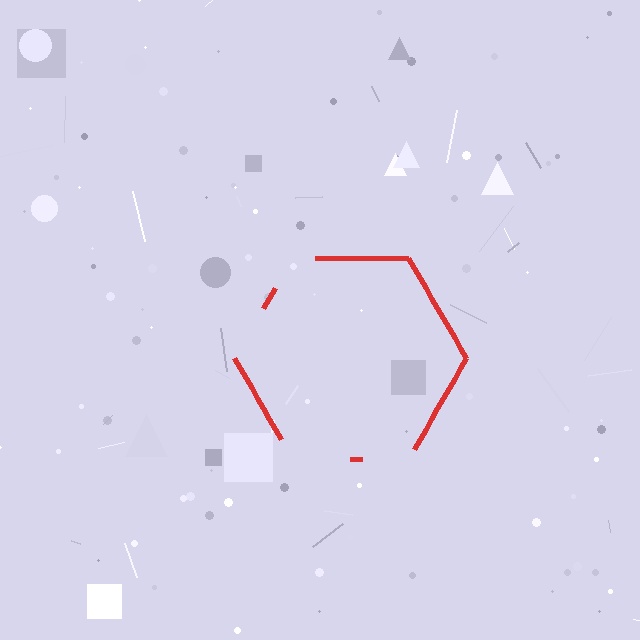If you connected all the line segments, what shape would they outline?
They would outline a hexagon.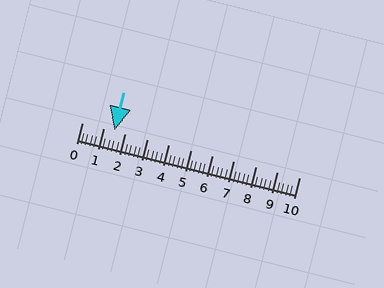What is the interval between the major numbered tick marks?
The major tick marks are spaced 1 units apart.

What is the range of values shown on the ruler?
The ruler shows values from 0 to 10.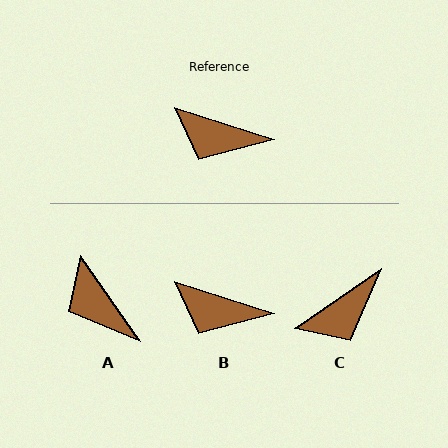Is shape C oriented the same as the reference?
No, it is off by about 53 degrees.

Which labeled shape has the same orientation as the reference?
B.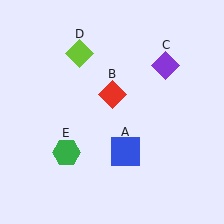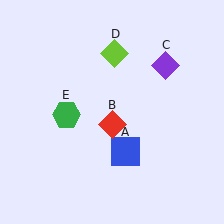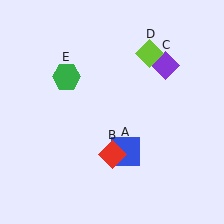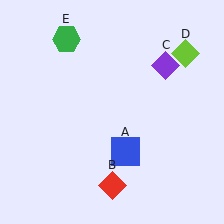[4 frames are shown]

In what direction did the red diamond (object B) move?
The red diamond (object B) moved down.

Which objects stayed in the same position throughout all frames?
Blue square (object A) and purple diamond (object C) remained stationary.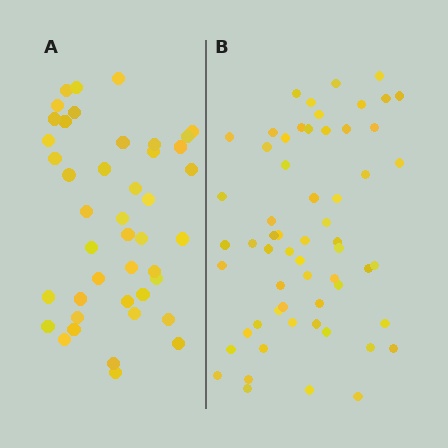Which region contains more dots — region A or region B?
Region B (the right region) has more dots.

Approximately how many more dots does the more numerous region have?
Region B has approximately 15 more dots than region A.